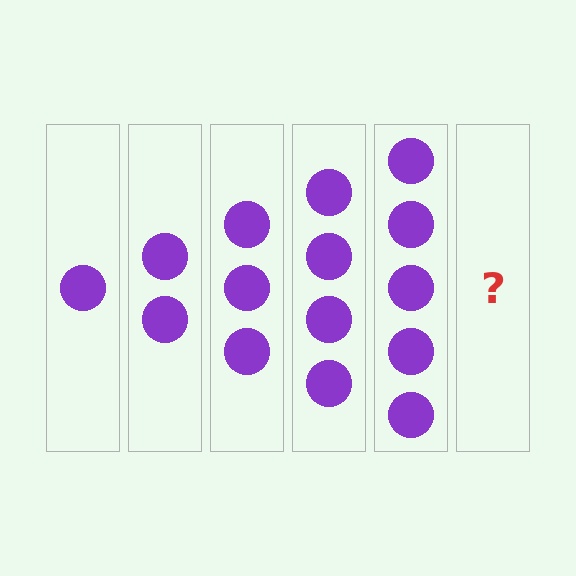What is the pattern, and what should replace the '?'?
The pattern is that each step adds one more circle. The '?' should be 6 circles.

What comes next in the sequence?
The next element should be 6 circles.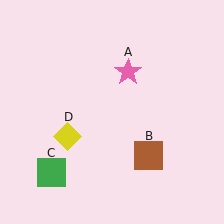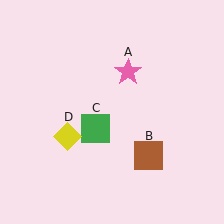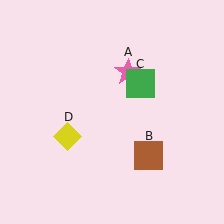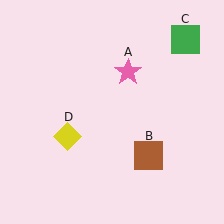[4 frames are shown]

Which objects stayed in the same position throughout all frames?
Pink star (object A) and brown square (object B) and yellow diamond (object D) remained stationary.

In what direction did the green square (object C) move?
The green square (object C) moved up and to the right.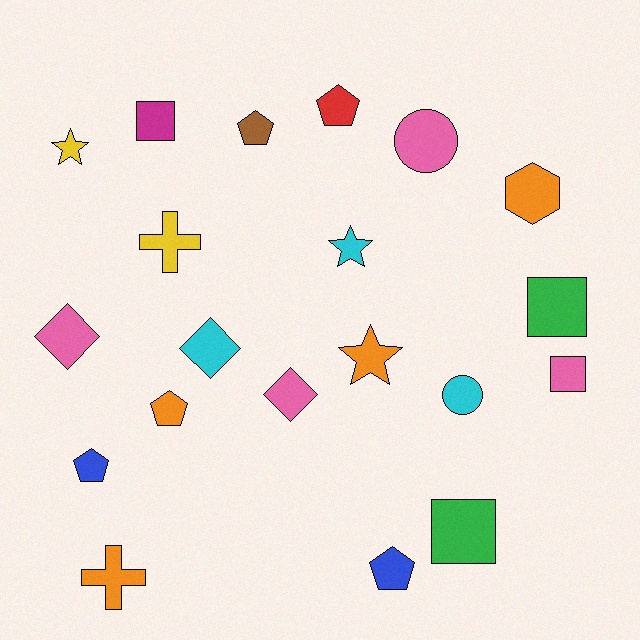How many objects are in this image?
There are 20 objects.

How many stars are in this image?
There are 3 stars.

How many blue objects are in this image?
There are 2 blue objects.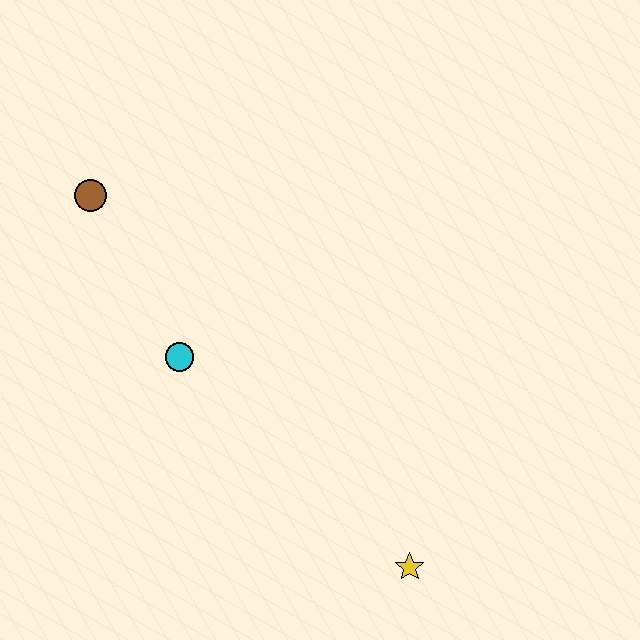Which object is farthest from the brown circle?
The yellow star is farthest from the brown circle.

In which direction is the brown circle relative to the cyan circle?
The brown circle is above the cyan circle.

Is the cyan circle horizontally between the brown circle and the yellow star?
Yes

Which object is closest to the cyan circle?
The brown circle is closest to the cyan circle.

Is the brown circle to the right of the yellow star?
No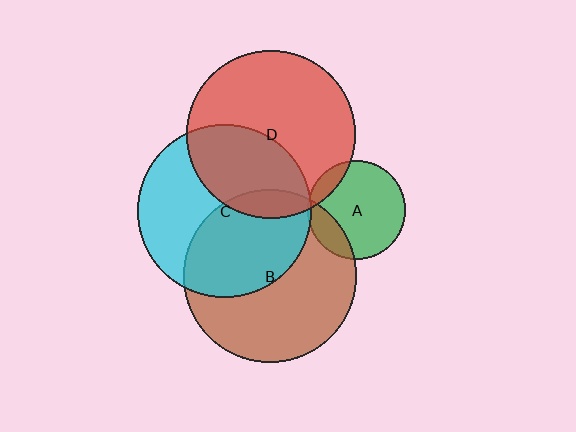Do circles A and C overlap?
Yes.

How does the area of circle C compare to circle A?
Approximately 3.1 times.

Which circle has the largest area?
Circle B (brown).